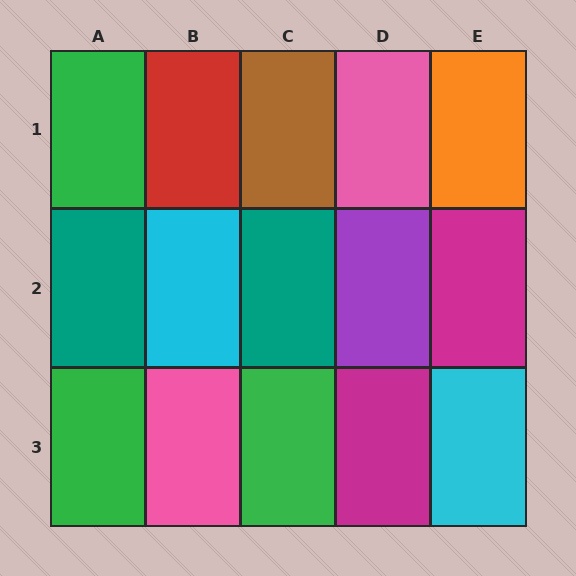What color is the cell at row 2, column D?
Purple.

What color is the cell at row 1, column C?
Brown.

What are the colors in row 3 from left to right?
Green, pink, green, magenta, cyan.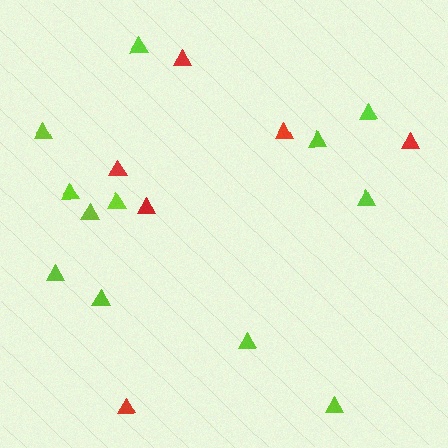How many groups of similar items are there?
There are 2 groups: one group of lime triangles (12) and one group of red triangles (6).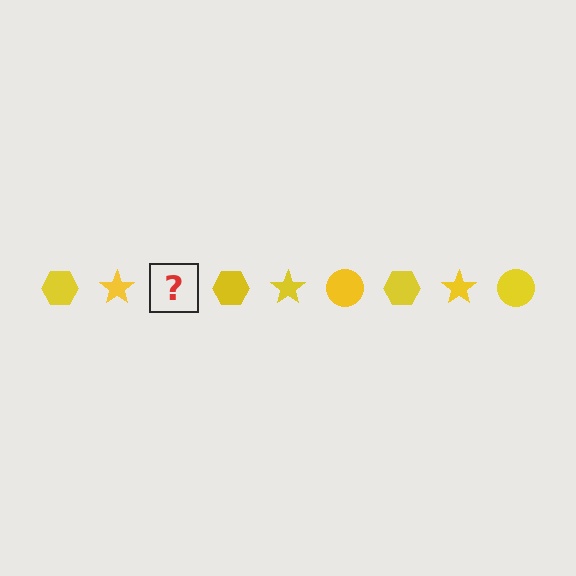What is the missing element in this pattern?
The missing element is a yellow circle.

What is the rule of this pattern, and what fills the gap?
The rule is that the pattern cycles through hexagon, star, circle shapes in yellow. The gap should be filled with a yellow circle.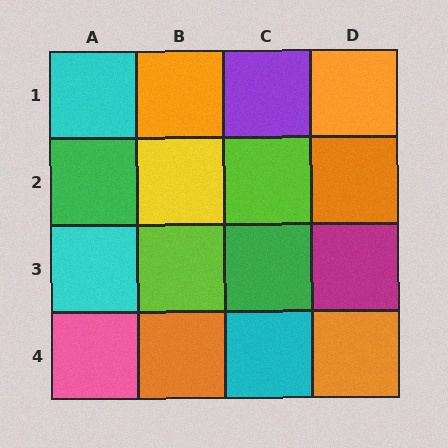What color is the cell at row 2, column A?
Green.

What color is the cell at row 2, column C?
Lime.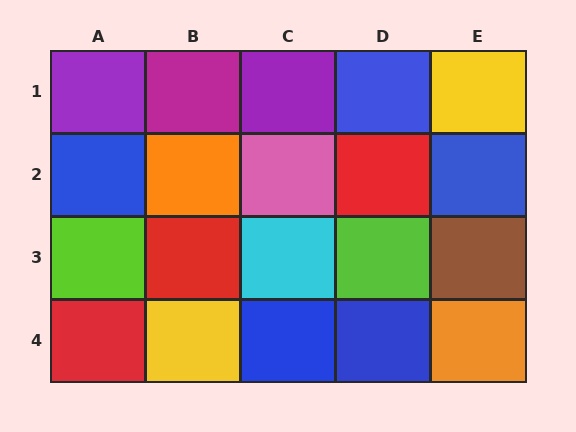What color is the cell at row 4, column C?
Blue.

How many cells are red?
3 cells are red.